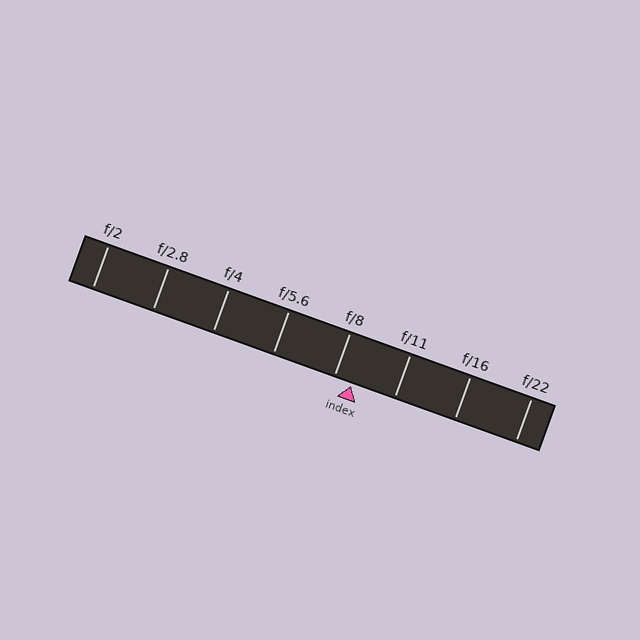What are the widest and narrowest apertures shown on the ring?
The widest aperture shown is f/2 and the narrowest is f/22.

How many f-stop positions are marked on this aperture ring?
There are 8 f-stop positions marked.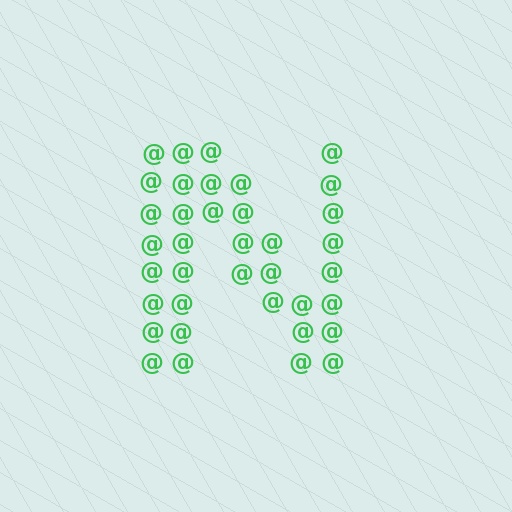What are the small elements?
The small elements are at signs.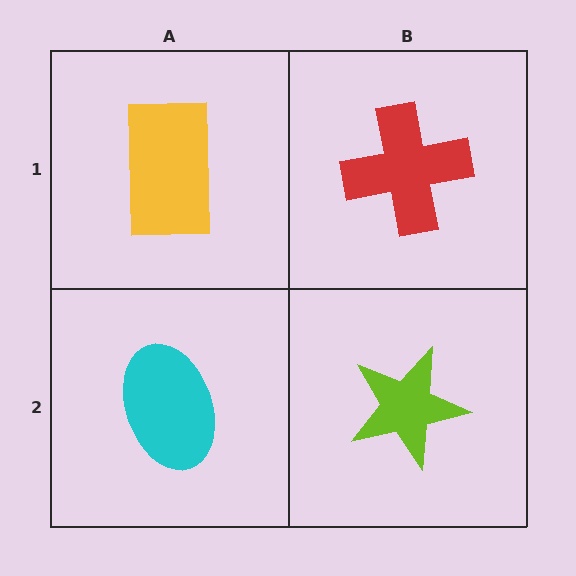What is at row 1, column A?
A yellow rectangle.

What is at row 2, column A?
A cyan ellipse.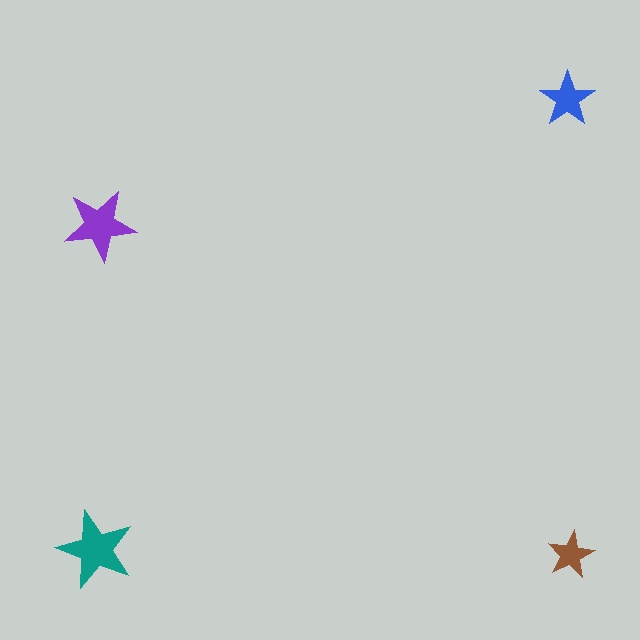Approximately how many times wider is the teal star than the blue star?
About 1.5 times wider.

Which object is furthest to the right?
The brown star is rightmost.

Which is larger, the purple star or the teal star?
The teal one.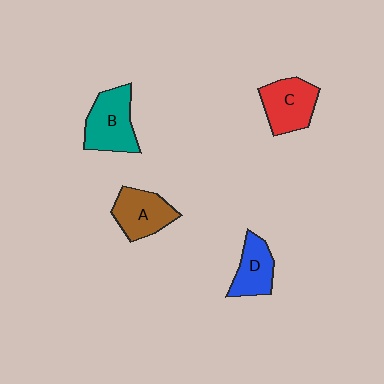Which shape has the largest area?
Shape B (teal).